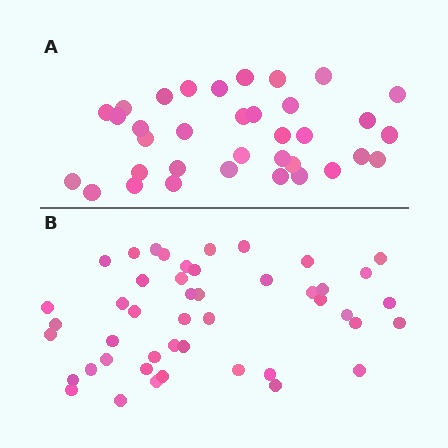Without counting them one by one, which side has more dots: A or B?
Region B (the bottom region) has more dots.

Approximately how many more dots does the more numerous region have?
Region B has roughly 12 or so more dots than region A.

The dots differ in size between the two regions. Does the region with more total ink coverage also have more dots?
No. Region A has more total ink coverage because its dots are larger, but region B actually contains more individual dots. Total area can be misleading — the number of items is what matters here.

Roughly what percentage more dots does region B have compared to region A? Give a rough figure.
About 30% more.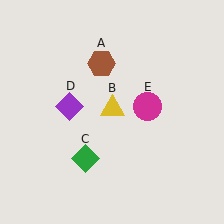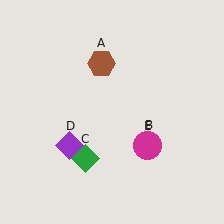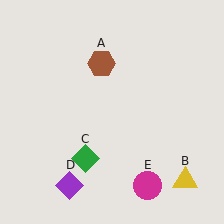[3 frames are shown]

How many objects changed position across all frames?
3 objects changed position: yellow triangle (object B), purple diamond (object D), magenta circle (object E).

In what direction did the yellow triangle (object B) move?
The yellow triangle (object B) moved down and to the right.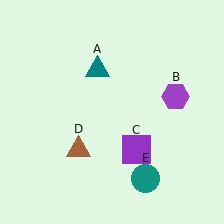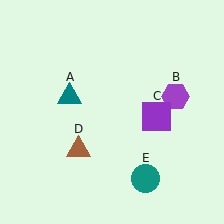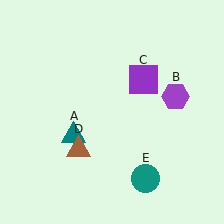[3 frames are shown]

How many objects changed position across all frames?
2 objects changed position: teal triangle (object A), purple square (object C).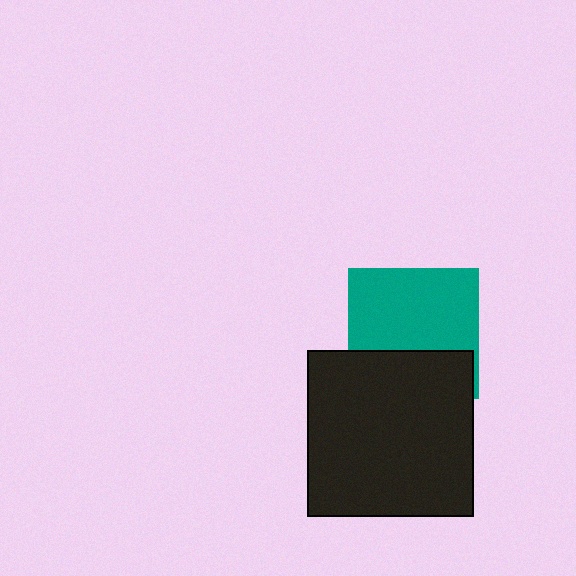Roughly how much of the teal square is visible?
About half of it is visible (roughly 64%).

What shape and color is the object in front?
The object in front is a black square.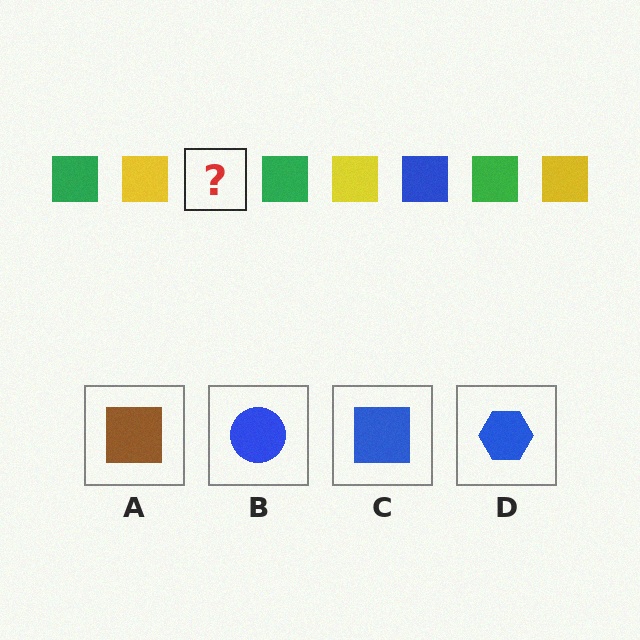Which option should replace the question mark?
Option C.